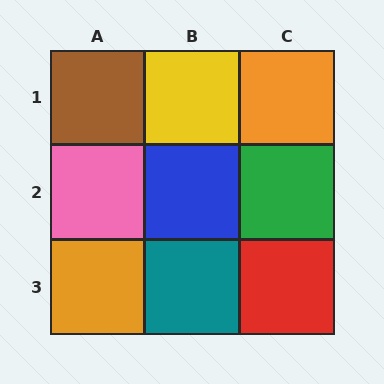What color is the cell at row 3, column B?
Teal.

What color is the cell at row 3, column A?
Orange.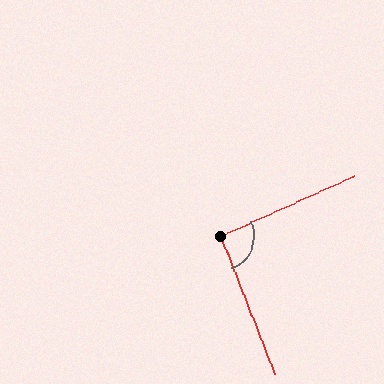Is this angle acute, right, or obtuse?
It is approximately a right angle.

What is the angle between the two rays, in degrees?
Approximately 93 degrees.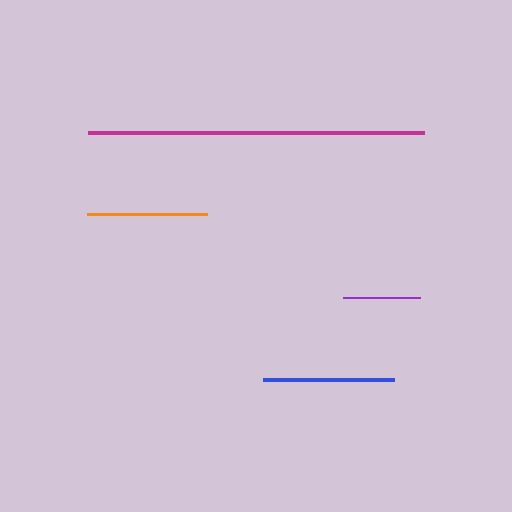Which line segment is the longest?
The magenta line is the longest at approximately 336 pixels.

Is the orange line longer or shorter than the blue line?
The blue line is longer than the orange line.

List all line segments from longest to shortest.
From longest to shortest: magenta, blue, orange, purple.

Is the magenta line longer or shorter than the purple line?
The magenta line is longer than the purple line.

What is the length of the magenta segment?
The magenta segment is approximately 336 pixels long.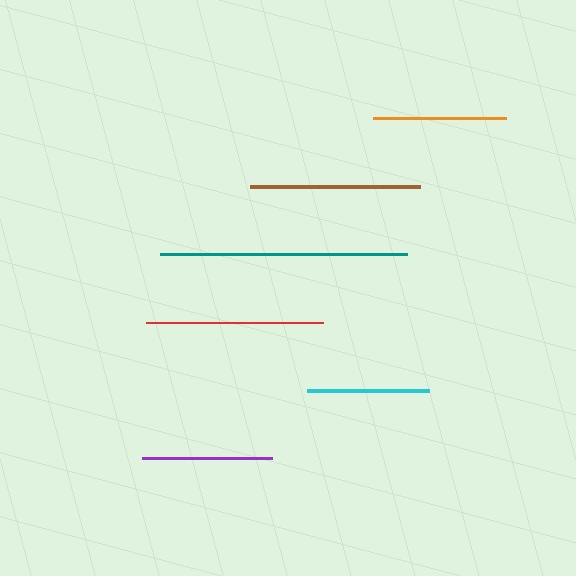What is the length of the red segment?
The red segment is approximately 177 pixels long.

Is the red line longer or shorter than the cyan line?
The red line is longer than the cyan line.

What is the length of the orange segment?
The orange segment is approximately 132 pixels long.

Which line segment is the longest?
The teal line is the longest at approximately 247 pixels.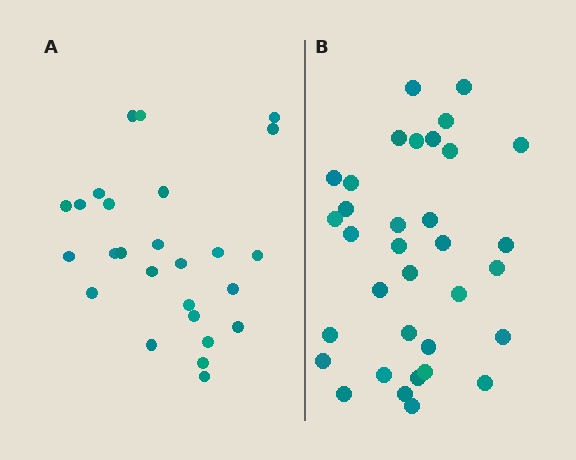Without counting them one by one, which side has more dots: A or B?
Region B (the right region) has more dots.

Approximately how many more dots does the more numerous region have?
Region B has roughly 8 or so more dots than region A.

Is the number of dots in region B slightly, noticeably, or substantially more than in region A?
Region B has noticeably more, but not dramatically so. The ratio is roughly 1.3 to 1.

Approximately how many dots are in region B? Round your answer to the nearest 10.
About 30 dots. (The exact count is 34, which rounds to 30.)